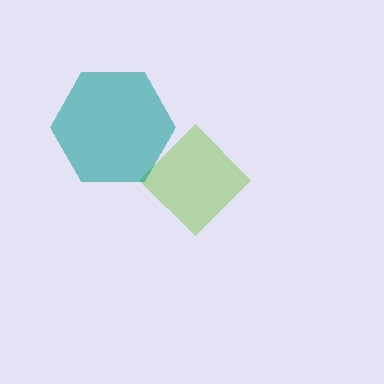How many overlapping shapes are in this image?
There are 2 overlapping shapes in the image.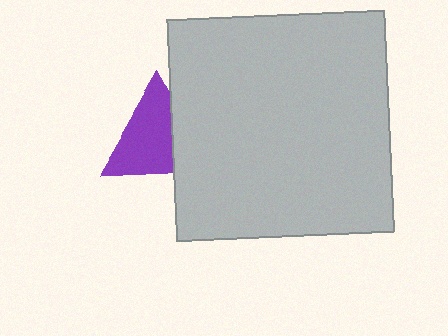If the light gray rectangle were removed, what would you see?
You would see the complete purple triangle.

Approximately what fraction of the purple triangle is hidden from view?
Roughly 30% of the purple triangle is hidden behind the light gray rectangle.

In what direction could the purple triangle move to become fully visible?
The purple triangle could move left. That would shift it out from behind the light gray rectangle entirely.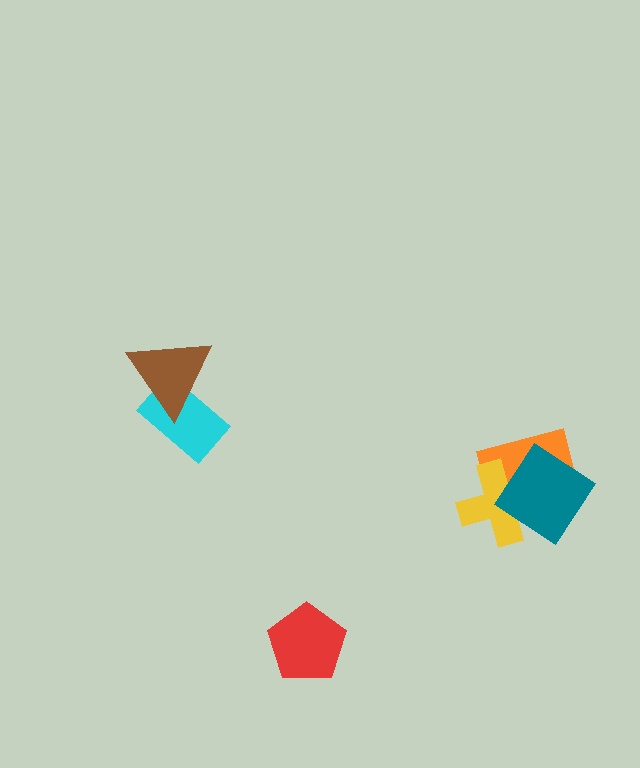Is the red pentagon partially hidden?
No, no other shape covers it.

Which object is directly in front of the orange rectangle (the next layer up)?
The yellow cross is directly in front of the orange rectangle.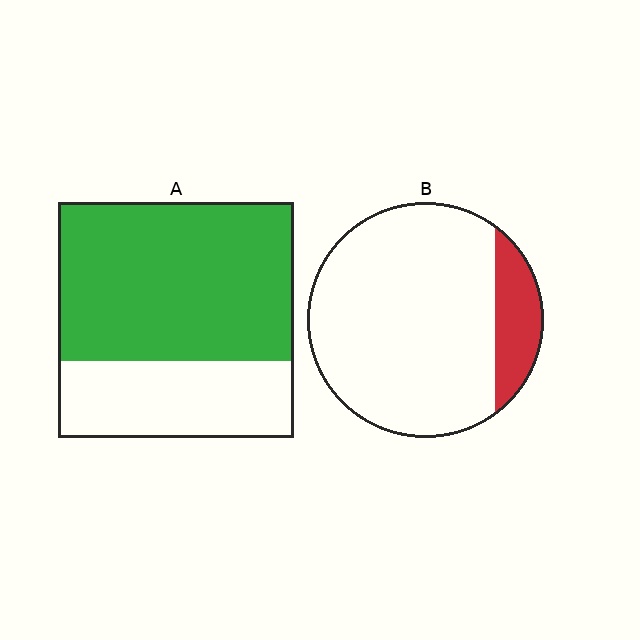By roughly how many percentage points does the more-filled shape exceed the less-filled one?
By roughly 50 percentage points (A over B).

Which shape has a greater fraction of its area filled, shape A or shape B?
Shape A.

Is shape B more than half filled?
No.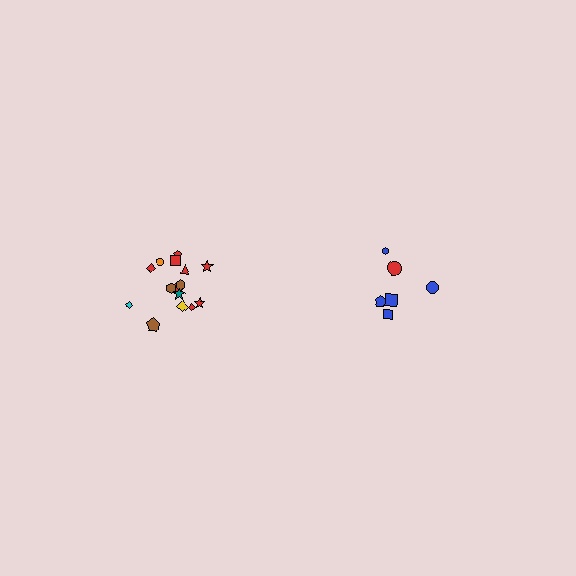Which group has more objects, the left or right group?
The left group.